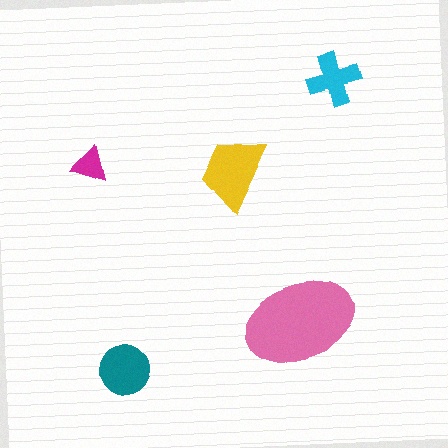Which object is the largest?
The pink ellipse.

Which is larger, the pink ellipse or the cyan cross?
The pink ellipse.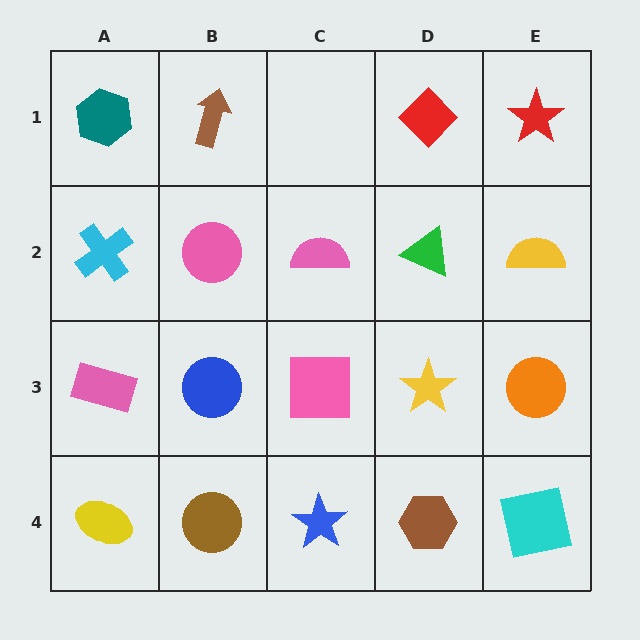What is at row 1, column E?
A red star.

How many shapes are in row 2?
5 shapes.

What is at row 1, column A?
A teal hexagon.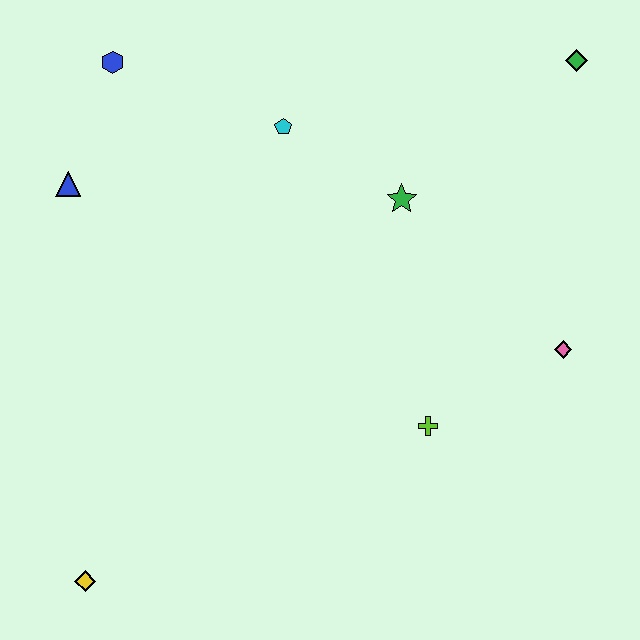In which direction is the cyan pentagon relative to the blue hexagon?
The cyan pentagon is to the right of the blue hexagon.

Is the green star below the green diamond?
Yes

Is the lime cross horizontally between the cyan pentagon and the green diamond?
Yes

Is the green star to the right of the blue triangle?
Yes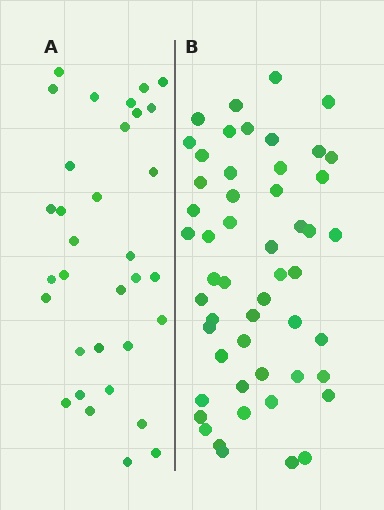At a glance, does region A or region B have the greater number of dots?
Region B (the right region) has more dots.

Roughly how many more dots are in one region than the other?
Region B has approximately 20 more dots than region A.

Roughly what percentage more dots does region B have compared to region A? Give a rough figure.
About 60% more.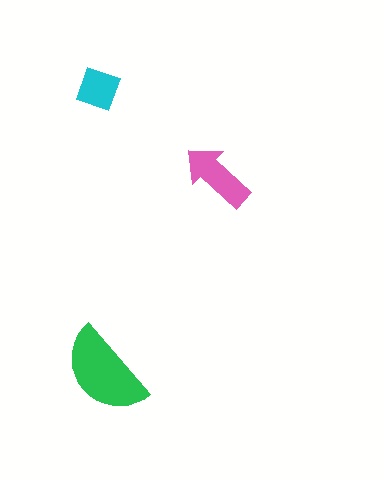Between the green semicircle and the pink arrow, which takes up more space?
The green semicircle.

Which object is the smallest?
The cyan diamond.